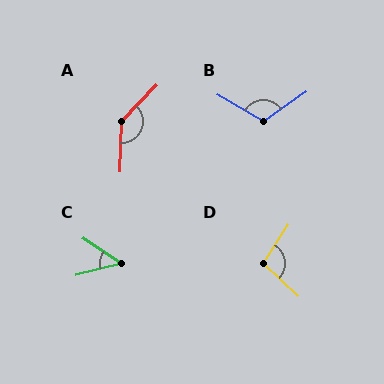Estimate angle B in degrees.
Approximately 115 degrees.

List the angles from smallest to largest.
C (47°), D (101°), B (115°), A (138°).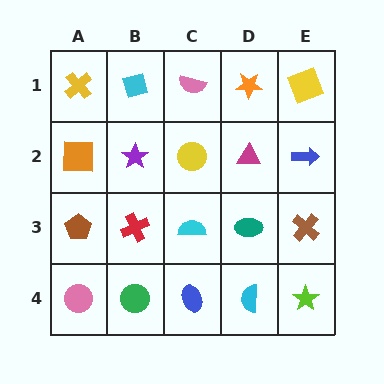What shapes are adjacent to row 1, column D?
A magenta triangle (row 2, column D), a pink semicircle (row 1, column C), a yellow square (row 1, column E).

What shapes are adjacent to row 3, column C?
A yellow circle (row 2, column C), a blue ellipse (row 4, column C), a red cross (row 3, column B), a teal ellipse (row 3, column D).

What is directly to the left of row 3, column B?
A brown pentagon.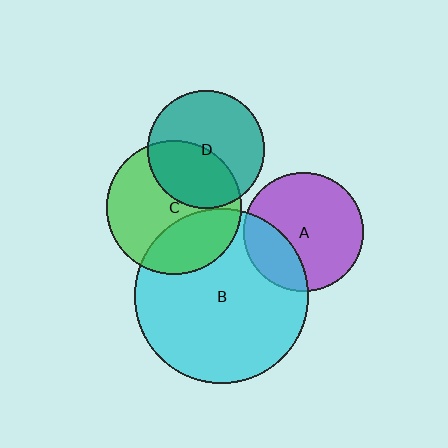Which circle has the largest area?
Circle B (cyan).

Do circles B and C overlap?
Yes.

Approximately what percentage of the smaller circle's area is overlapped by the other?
Approximately 30%.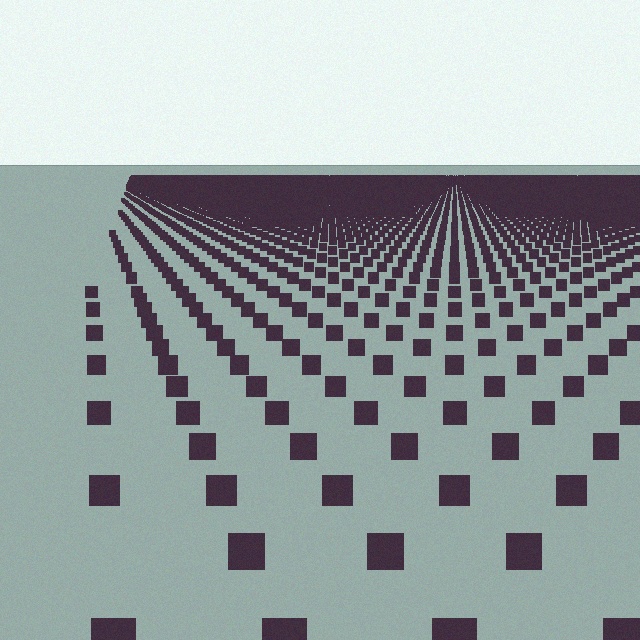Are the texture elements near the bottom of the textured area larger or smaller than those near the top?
Larger. Near the bottom, elements are closer to the viewer and appear at a bigger on-screen size.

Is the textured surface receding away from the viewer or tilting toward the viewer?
The surface is receding away from the viewer. Texture elements get smaller and denser toward the top.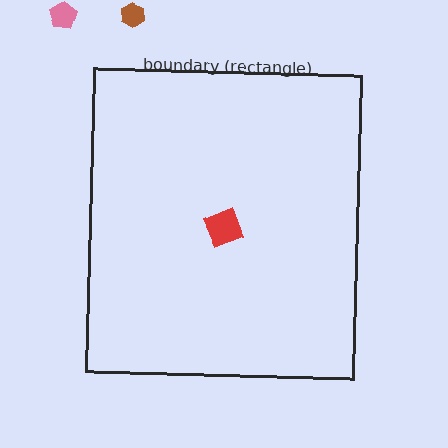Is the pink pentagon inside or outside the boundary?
Outside.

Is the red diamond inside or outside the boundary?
Inside.